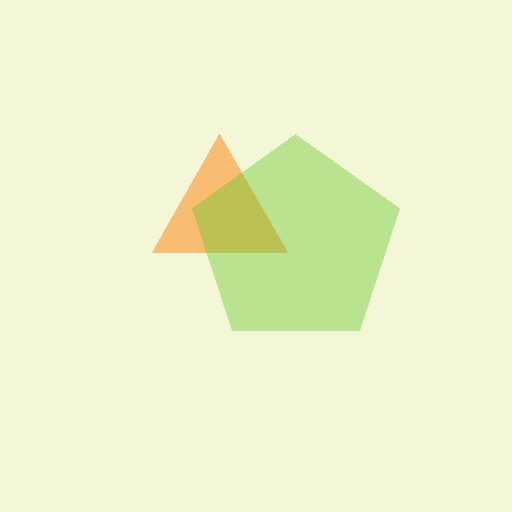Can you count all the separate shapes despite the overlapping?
Yes, there are 2 separate shapes.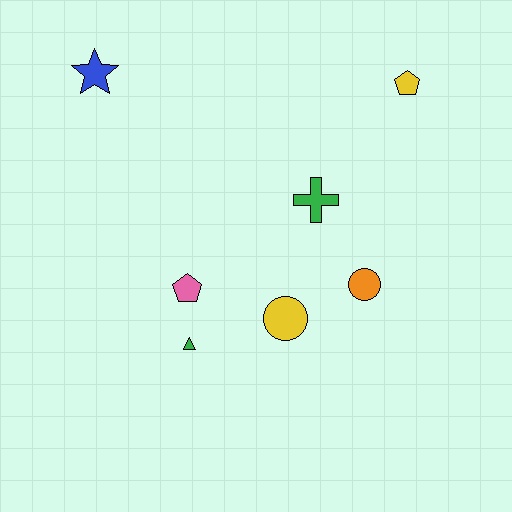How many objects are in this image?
There are 7 objects.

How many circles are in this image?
There are 2 circles.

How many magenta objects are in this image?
There are no magenta objects.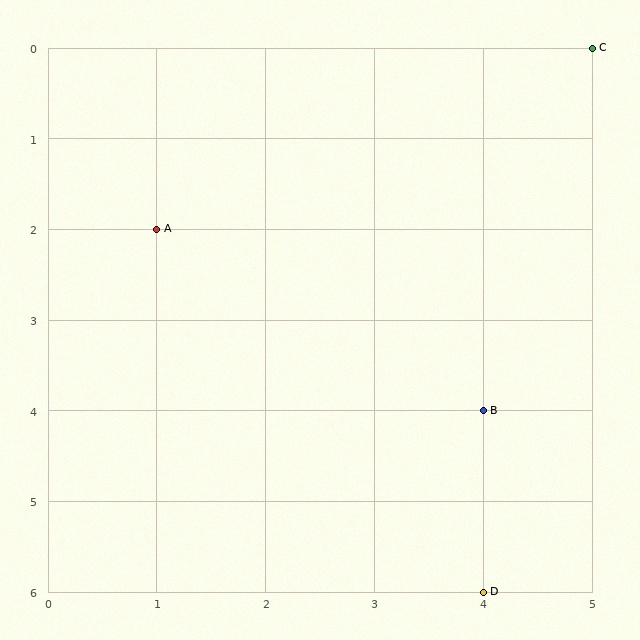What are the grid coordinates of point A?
Point A is at grid coordinates (1, 2).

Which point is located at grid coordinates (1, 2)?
Point A is at (1, 2).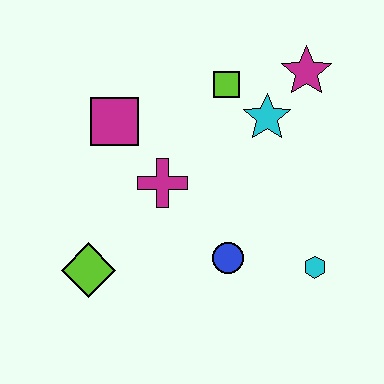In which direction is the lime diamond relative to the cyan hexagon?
The lime diamond is to the left of the cyan hexagon.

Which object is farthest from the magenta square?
The cyan hexagon is farthest from the magenta square.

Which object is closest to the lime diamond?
The magenta cross is closest to the lime diamond.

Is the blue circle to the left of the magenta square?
No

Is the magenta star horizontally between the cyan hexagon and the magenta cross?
Yes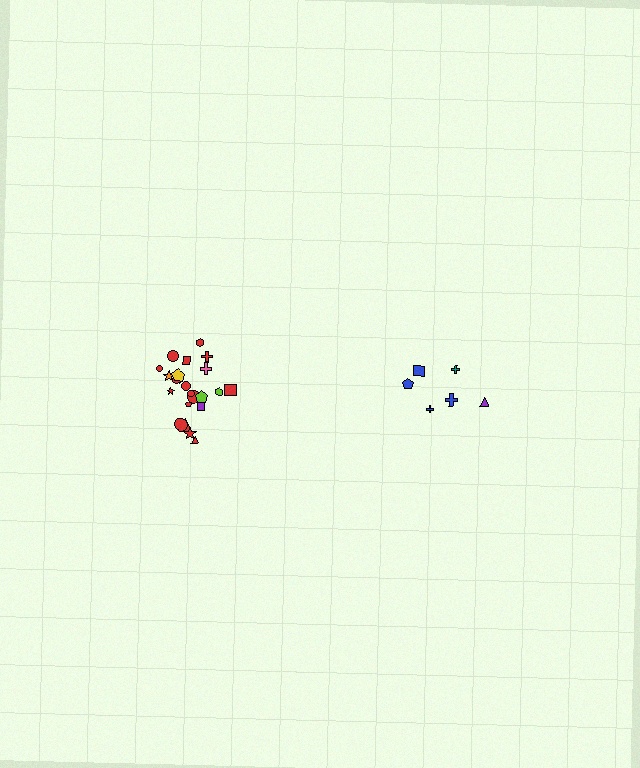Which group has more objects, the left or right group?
The left group.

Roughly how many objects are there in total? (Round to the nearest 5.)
Roughly 30 objects in total.